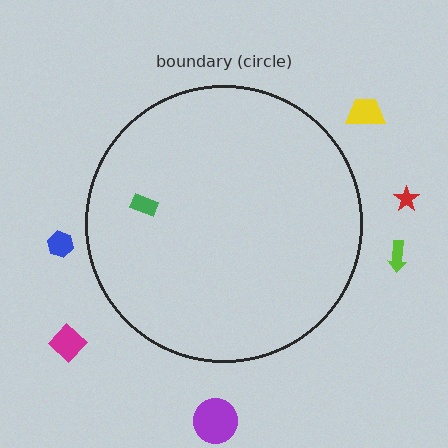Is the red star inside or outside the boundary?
Outside.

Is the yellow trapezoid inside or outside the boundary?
Outside.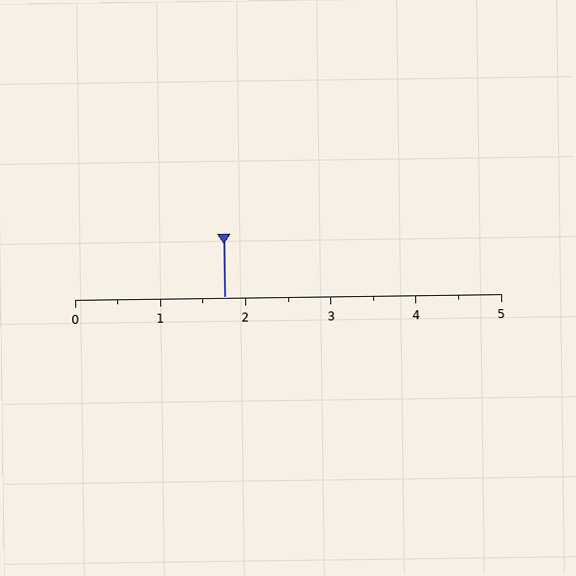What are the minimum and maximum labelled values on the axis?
The axis runs from 0 to 5.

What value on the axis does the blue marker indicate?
The marker indicates approximately 1.8.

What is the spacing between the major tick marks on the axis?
The major ticks are spaced 1 apart.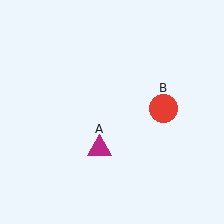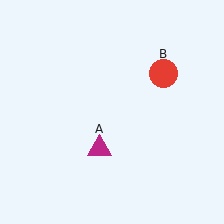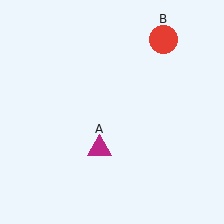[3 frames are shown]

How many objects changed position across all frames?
1 object changed position: red circle (object B).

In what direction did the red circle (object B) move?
The red circle (object B) moved up.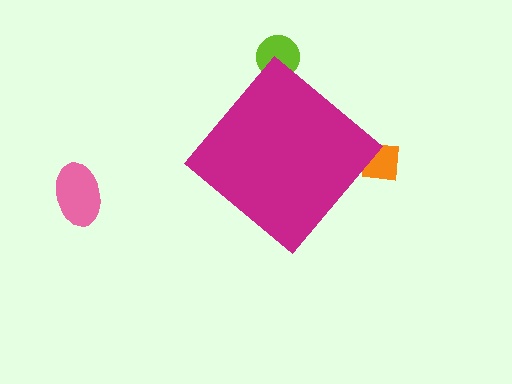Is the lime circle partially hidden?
Yes, the lime circle is partially hidden behind the magenta diamond.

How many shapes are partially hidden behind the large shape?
2 shapes are partially hidden.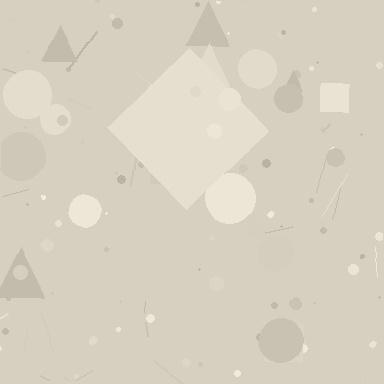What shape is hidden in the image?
A diamond is hidden in the image.